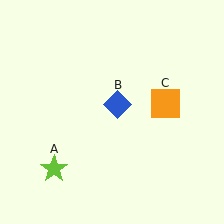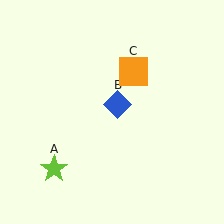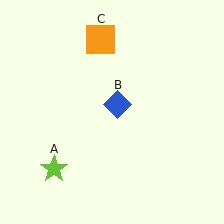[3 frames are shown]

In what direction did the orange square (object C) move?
The orange square (object C) moved up and to the left.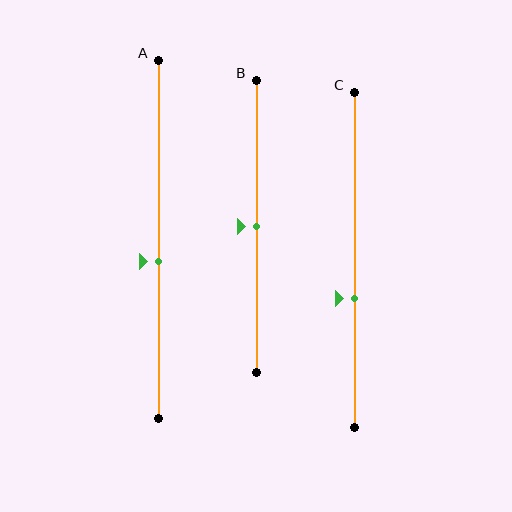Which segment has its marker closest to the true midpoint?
Segment B has its marker closest to the true midpoint.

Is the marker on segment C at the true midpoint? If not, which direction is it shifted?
No, the marker on segment C is shifted downward by about 12% of the segment length.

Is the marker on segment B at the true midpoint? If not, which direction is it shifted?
Yes, the marker on segment B is at the true midpoint.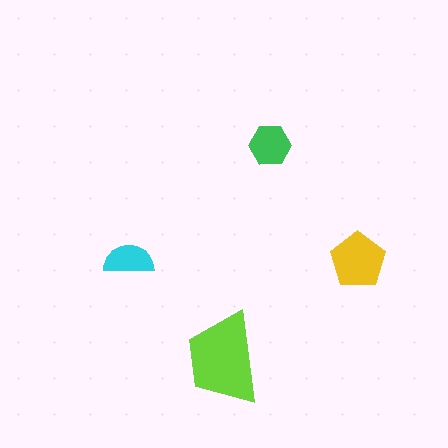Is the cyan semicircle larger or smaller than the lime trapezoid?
Smaller.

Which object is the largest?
The lime trapezoid.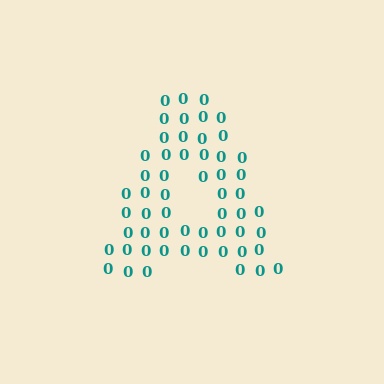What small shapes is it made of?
It is made of small digit 0's.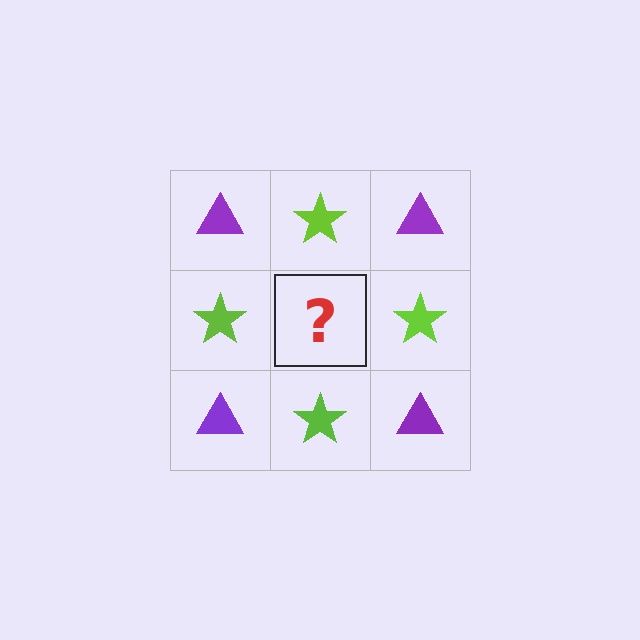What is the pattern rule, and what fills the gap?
The rule is that it alternates purple triangle and lime star in a checkerboard pattern. The gap should be filled with a purple triangle.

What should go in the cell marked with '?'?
The missing cell should contain a purple triangle.